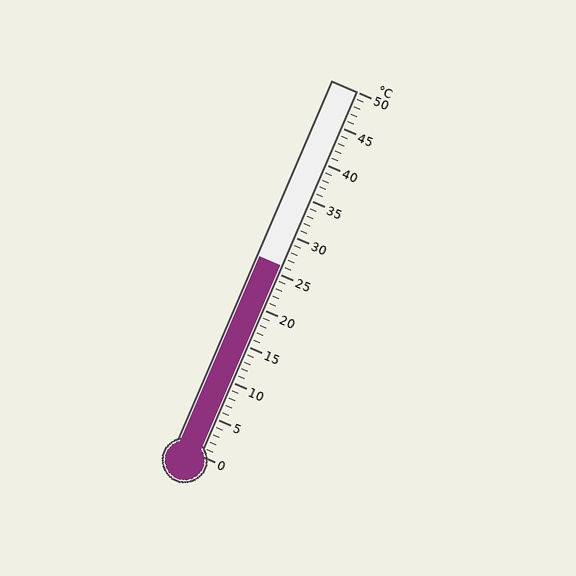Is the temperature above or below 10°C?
The temperature is above 10°C.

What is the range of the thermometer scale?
The thermometer scale ranges from 0°C to 50°C.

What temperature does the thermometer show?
The thermometer shows approximately 26°C.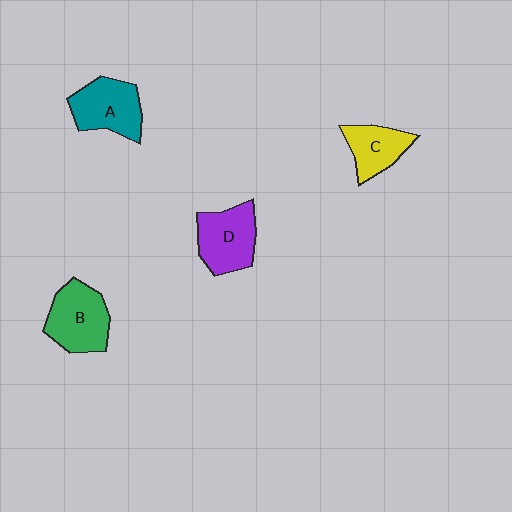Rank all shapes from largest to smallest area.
From largest to smallest: B (green), D (purple), A (teal), C (yellow).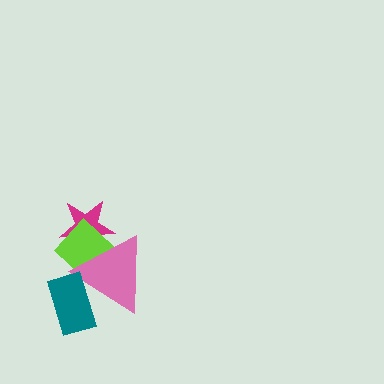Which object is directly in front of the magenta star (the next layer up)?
The lime diamond is directly in front of the magenta star.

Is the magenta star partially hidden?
Yes, it is partially covered by another shape.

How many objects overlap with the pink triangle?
3 objects overlap with the pink triangle.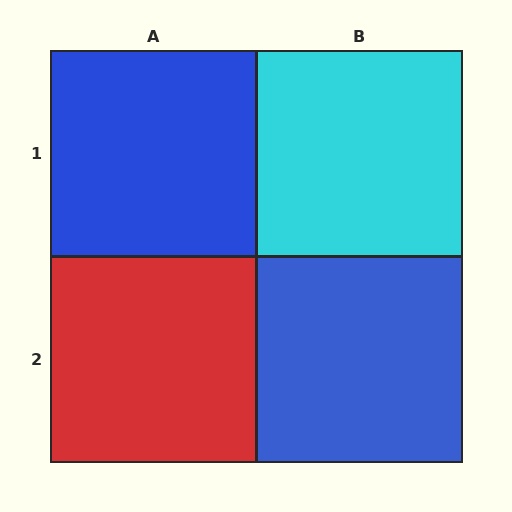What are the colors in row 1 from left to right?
Blue, cyan.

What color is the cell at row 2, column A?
Red.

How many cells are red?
1 cell is red.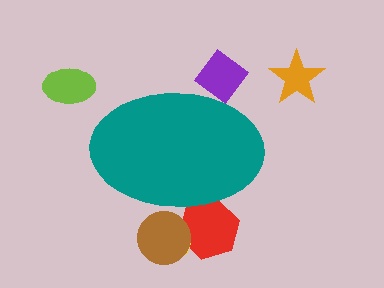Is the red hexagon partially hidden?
Yes, the red hexagon is partially hidden behind the teal ellipse.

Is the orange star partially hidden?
No, the orange star is fully visible.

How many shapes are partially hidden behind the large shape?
4 shapes are partially hidden.